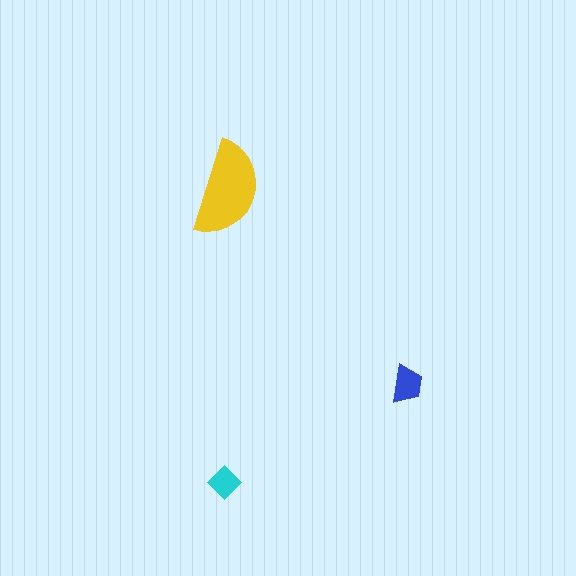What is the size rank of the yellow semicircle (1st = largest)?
1st.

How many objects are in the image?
There are 3 objects in the image.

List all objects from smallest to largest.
The cyan diamond, the blue trapezoid, the yellow semicircle.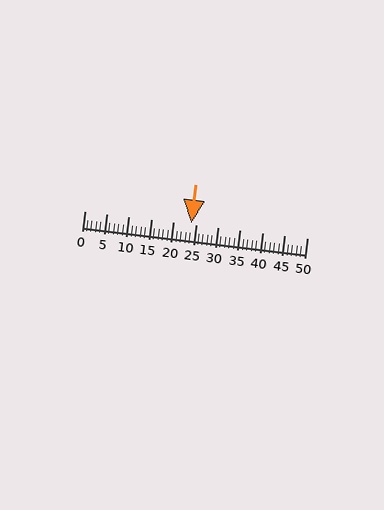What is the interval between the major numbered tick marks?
The major tick marks are spaced 5 units apart.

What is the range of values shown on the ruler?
The ruler shows values from 0 to 50.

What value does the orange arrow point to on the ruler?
The orange arrow points to approximately 24.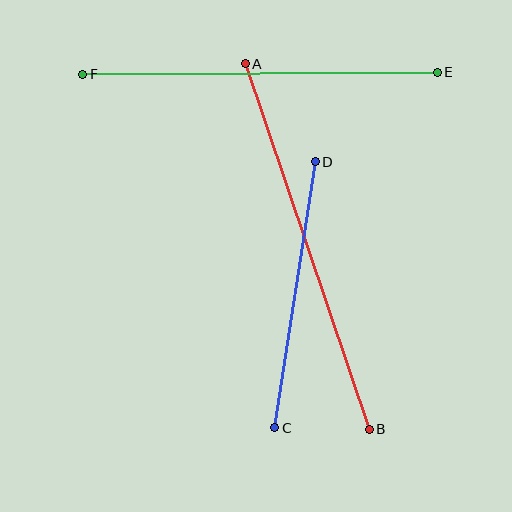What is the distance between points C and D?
The distance is approximately 269 pixels.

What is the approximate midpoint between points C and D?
The midpoint is at approximately (295, 295) pixels.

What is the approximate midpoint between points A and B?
The midpoint is at approximately (307, 247) pixels.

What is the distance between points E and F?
The distance is approximately 354 pixels.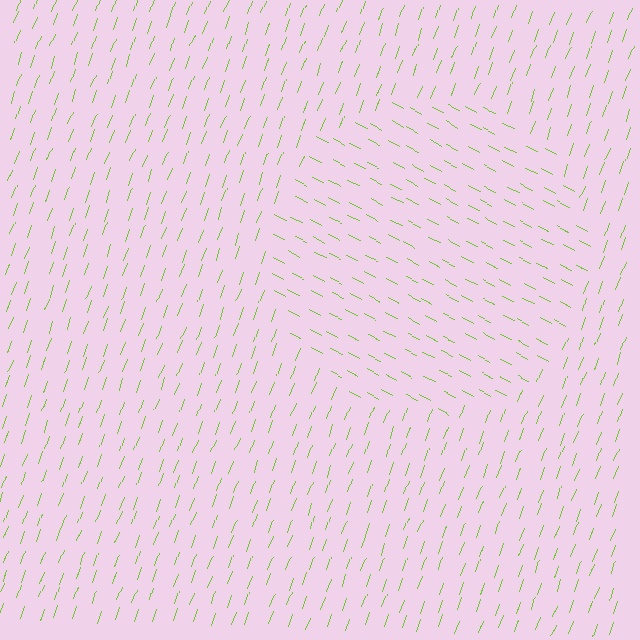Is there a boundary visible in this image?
Yes, there is a texture boundary formed by a change in line orientation.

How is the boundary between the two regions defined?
The boundary is defined purely by a change in line orientation (approximately 83 degrees difference). All lines are the same color and thickness.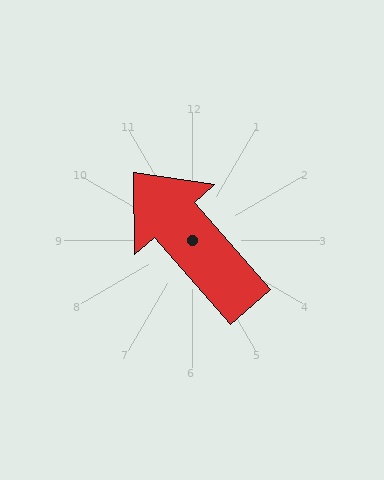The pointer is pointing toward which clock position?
Roughly 11 o'clock.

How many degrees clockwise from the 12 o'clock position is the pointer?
Approximately 319 degrees.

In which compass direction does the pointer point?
Northwest.